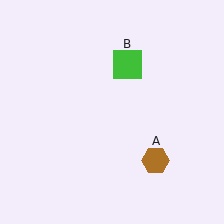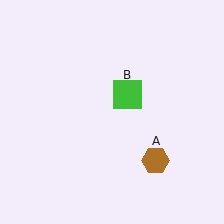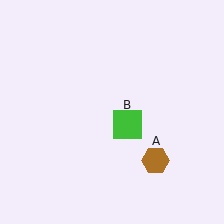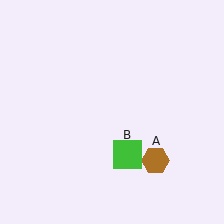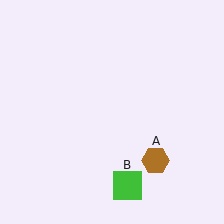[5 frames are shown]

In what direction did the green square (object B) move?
The green square (object B) moved down.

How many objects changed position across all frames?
1 object changed position: green square (object B).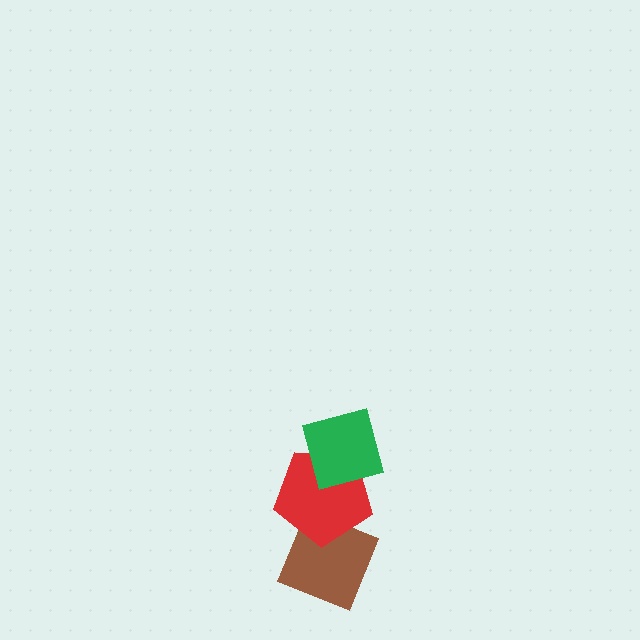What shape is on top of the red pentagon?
The green square is on top of the red pentagon.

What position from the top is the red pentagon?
The red pentagon is 2nd from the top.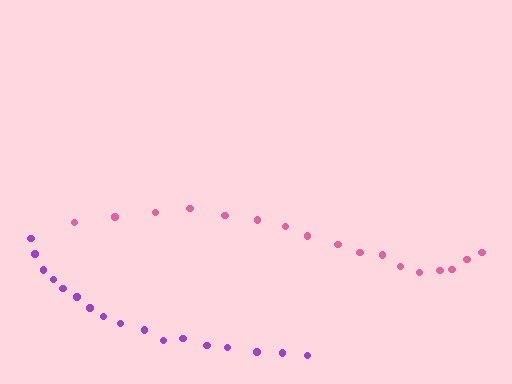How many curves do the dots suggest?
There are 2 distinct paths.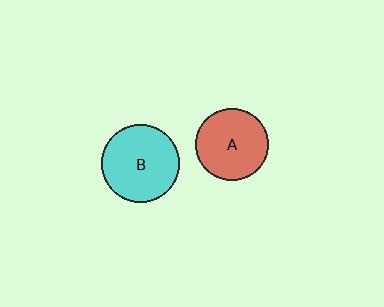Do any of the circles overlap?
No, none of the circles overlap.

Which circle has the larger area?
Circle B (cyan).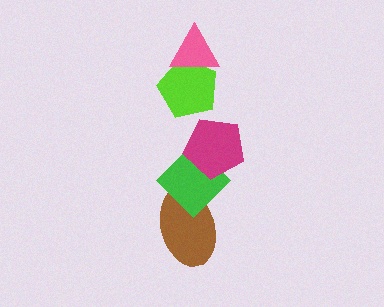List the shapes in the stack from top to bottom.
From top to bottom: the pink triangle, the lime pentagon, the magenta pentagon, the green diamond, the brown ellipse.